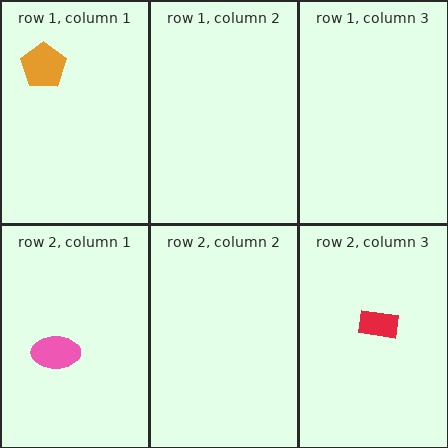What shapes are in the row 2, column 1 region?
The pink ellipse.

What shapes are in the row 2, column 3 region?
The red rectangle.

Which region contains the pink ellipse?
The row 2, column 1 region.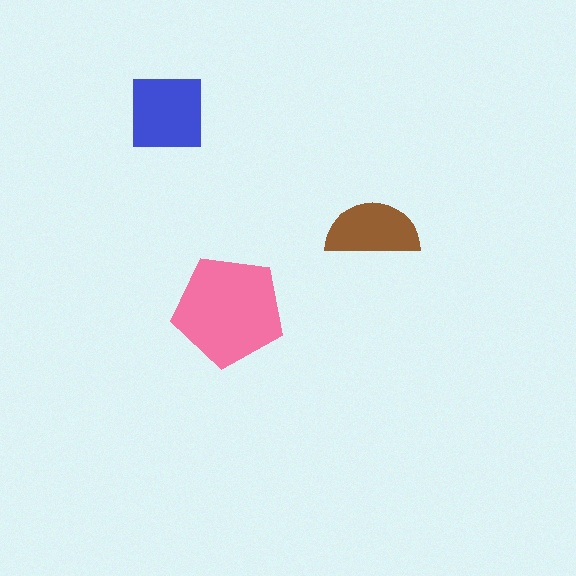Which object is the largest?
The pink pentagon.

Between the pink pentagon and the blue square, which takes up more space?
The pink pentagon.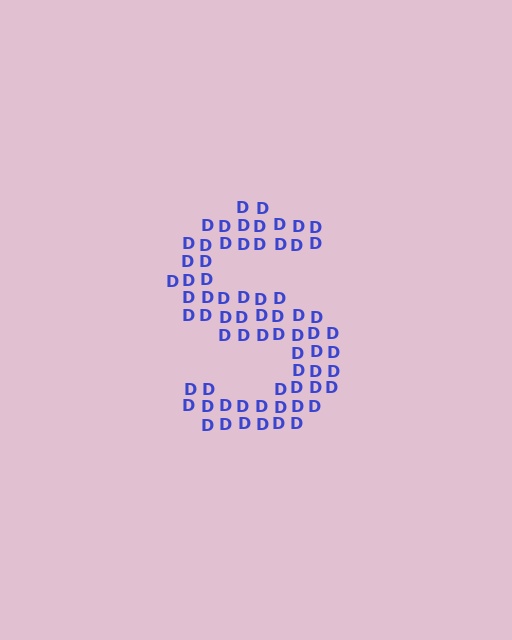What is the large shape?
The large shape is the letter S.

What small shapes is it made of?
It is made of small letter D's.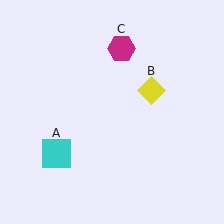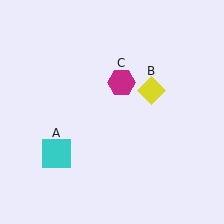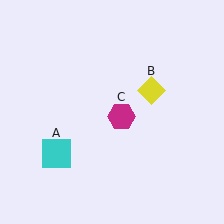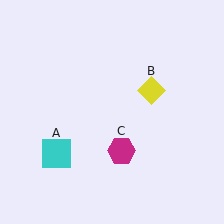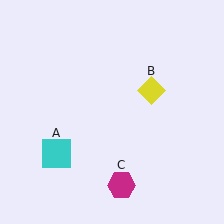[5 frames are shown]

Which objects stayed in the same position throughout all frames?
Cyan square (object A) and yellow diamond (object B) remained stationary.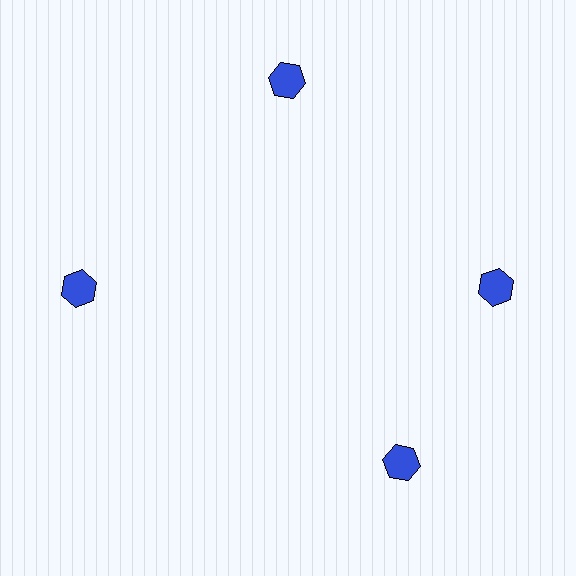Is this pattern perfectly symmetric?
No. The 4 blue hexagons are arranged in a ring, but one element near the 6 o'clock position is rotated out of alignment along the ring, breaking the 4-fold rotational symmetry.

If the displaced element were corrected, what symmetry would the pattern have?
It would have 4-fold rotational symmetry — the pattern would map onto itself every 90 degrees.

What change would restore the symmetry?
The symmetry would be restored by rotating it back into even spacing with its neighbors so that all 4 hexagons sit at equal angles and equal distance from the center.